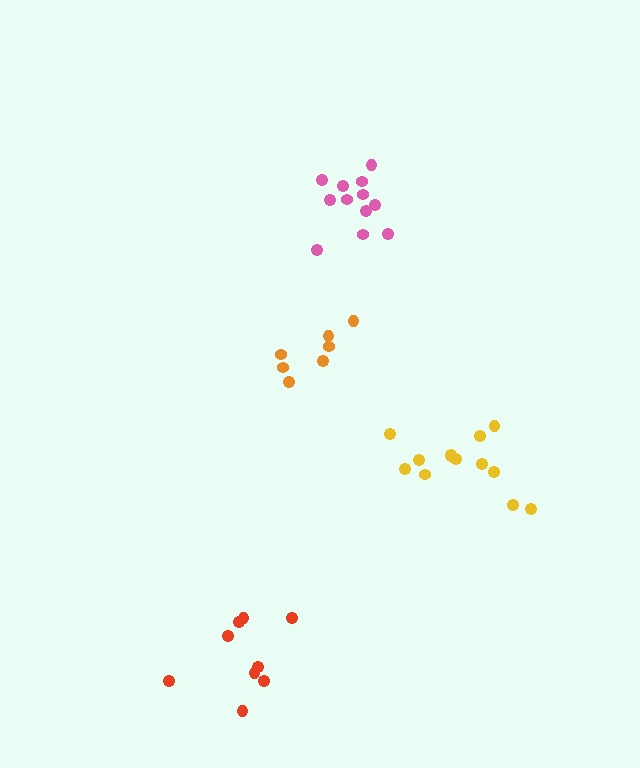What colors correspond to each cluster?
The clusters are colored: orange, yellow, red, pink.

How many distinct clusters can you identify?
There are 4 distinct clusters.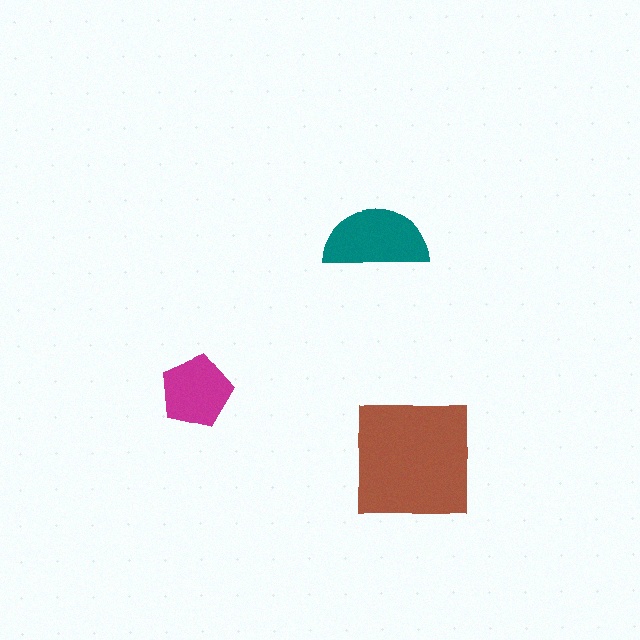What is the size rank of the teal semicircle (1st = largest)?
2nd.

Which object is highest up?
The teal semicircle is topmost.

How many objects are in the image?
There are 3 objects in the image.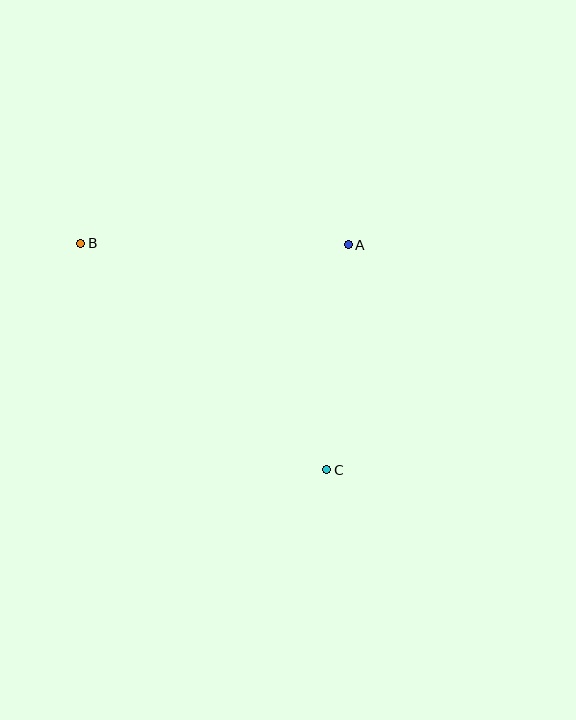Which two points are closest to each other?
Points A and C are closest to each other.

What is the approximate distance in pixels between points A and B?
The distance between A and B is approximately 267 pixels.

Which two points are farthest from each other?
Points B and C are farthest from each other.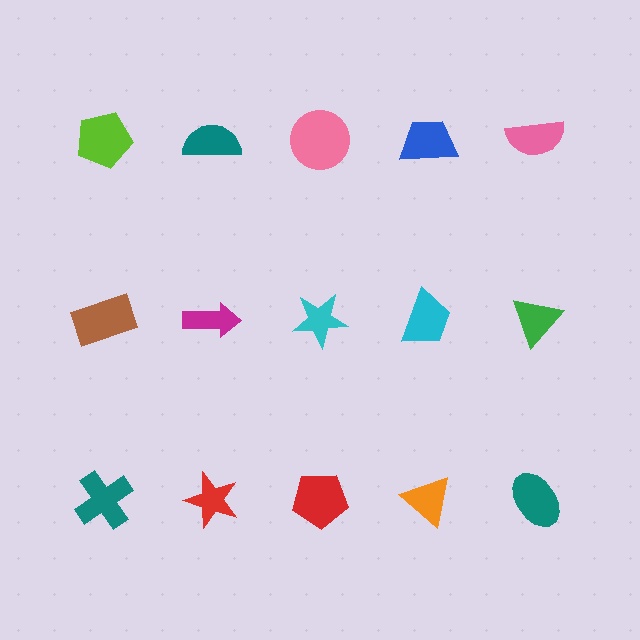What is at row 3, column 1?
A teal cross.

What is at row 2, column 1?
A brown rectangle.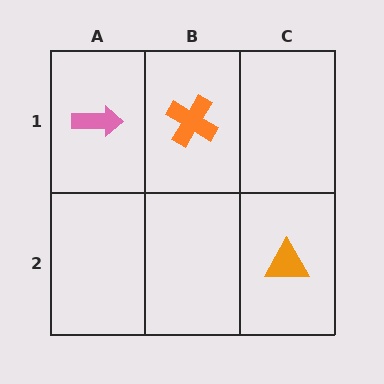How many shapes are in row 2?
1 shape.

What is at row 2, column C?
An orange triangle.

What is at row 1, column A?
A pink arrow.